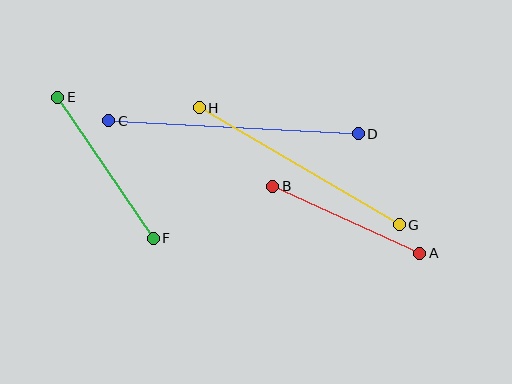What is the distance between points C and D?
The distance is approximately 250 pixels.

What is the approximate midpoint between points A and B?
The midpoint is at approximately (346, 220) pixels.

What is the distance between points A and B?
The distance is approximately 162 pixels.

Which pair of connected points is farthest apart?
Points C and D are farthest apart.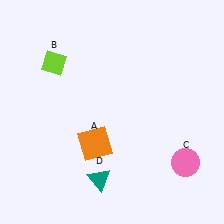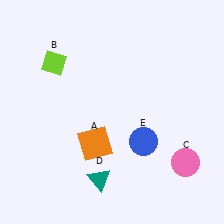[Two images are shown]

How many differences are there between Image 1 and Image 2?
There is 1 difference between the two images.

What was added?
A blue circle (E) was added in Image 2.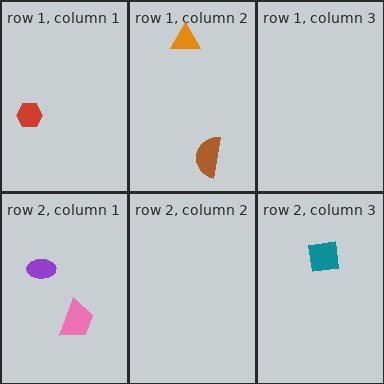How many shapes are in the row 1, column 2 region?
2.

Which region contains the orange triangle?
The row 1, column 2 region.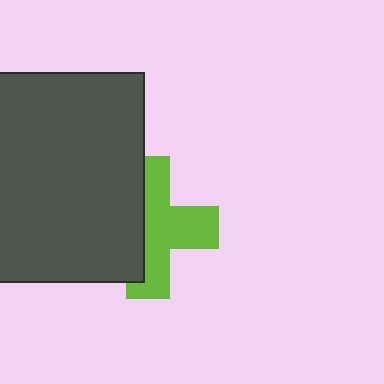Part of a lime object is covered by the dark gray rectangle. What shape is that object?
It is a cross.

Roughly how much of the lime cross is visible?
About half of it is visible (roughly 56%).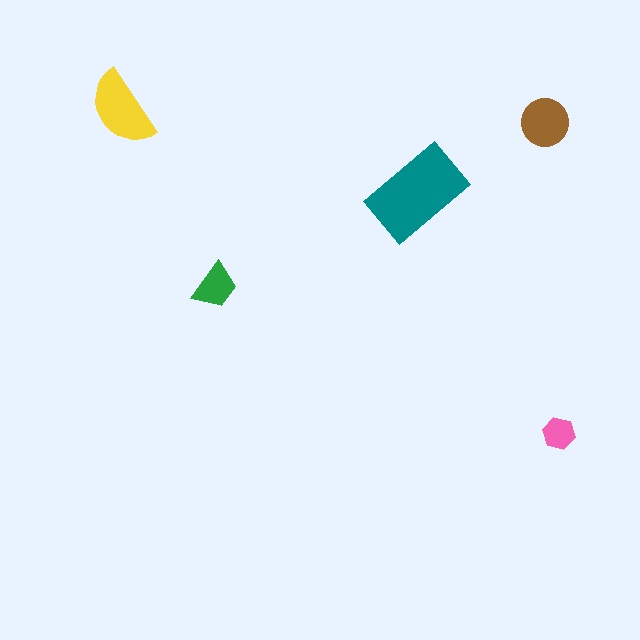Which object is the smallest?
The pink hexagon.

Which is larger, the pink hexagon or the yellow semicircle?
The yellow semicircle.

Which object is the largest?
The teal rectangle.